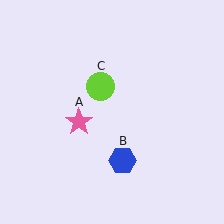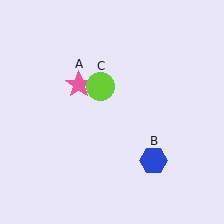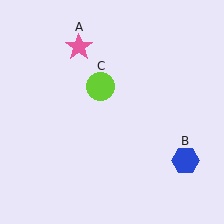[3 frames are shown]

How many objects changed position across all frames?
2 objects changed position: pink star (object A), blue hexagon (object B).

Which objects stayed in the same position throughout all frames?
Lime circle (object C) remained stationary.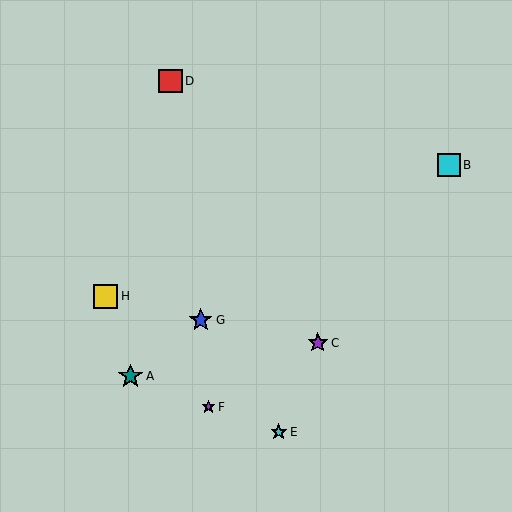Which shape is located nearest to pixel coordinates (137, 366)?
The teal star (labeled A) at (131, 376) is nearest to that location.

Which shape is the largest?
The teal star (labeled A) is the largest.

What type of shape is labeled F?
Shape F is a purple star.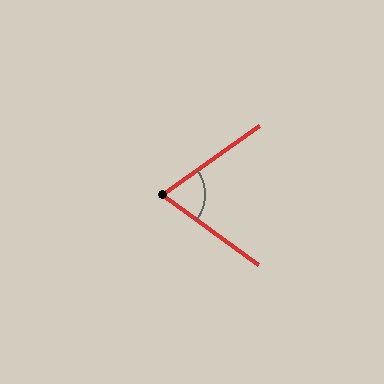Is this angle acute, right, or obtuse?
It is acute.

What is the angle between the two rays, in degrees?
Approximately 71 degrees.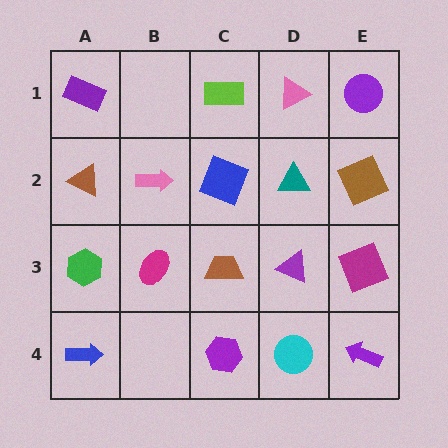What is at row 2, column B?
A pink arrow.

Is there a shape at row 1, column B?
No, that cell is empty.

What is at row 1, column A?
A purple rectangle.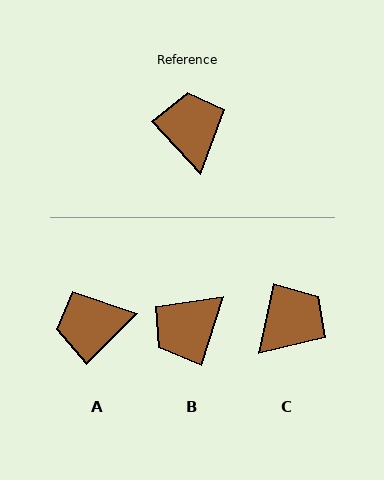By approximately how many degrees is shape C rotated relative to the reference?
Approximately 55 degrees clockwise.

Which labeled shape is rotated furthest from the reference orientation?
B, about 119 degrees away.